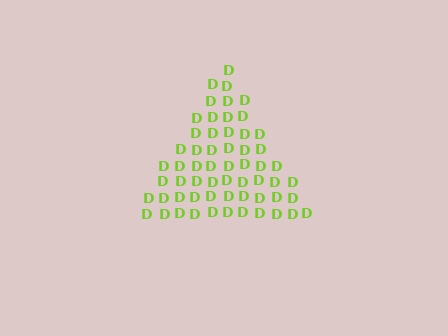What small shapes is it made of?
It is made of small letter D's.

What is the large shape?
The large shape is a triangle.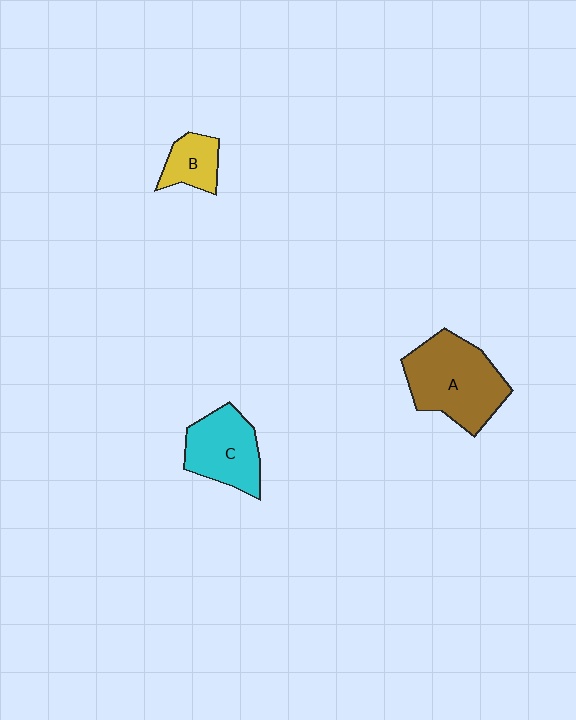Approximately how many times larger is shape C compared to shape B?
Approximately 1.8 times.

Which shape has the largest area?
Shape A (brown).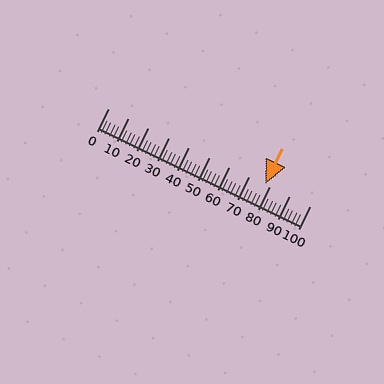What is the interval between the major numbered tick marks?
The major tick marks are spaced 10 units apart.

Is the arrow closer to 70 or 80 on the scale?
The arrow is closer to 80.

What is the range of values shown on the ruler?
The ruler shows values from 0 to 100.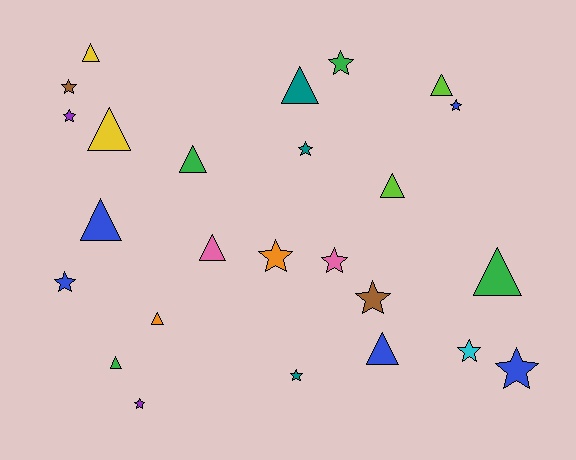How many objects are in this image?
There are 25 objects.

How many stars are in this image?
There are 13 stars.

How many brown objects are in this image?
There are 2 brown objects.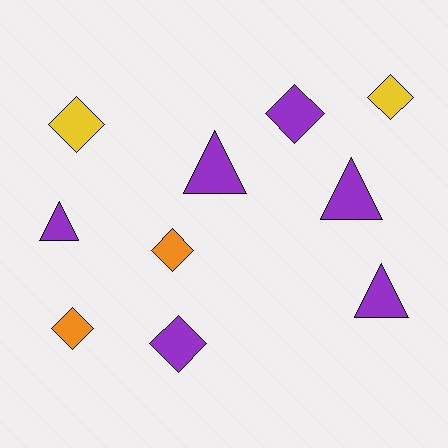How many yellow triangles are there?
There are no yellow triangles.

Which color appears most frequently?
Purple, with 6 objects.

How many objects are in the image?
There are 10 objects.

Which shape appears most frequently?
Diamond, with 6 objects.